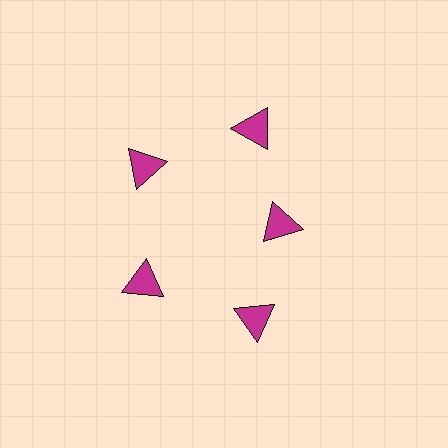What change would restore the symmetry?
The symmetry would be restored by moving it outward, back onto the ring so that all 5 triangles sit at equal angles and equal distance from the center.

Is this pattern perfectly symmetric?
No. The 5 magenta triangles are arranged in a ring, but one element near the 3 o'clock position is pulled inward toward the center, breaking the 5-fold rotational symmetry.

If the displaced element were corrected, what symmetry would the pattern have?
It would have 5-fold rotational symmetry — the pattern would map onto itself every 72 degrees.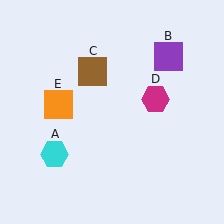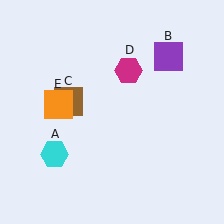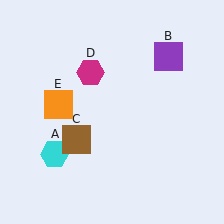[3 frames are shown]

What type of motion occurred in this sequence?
The brown square (object C), magenta hexagon (object D) rotated counterclockwise around the center of the scene.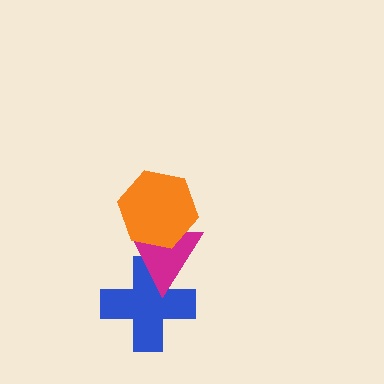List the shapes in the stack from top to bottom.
From top to bottom: the orange hexagon, the magenta triangle, the blue cross.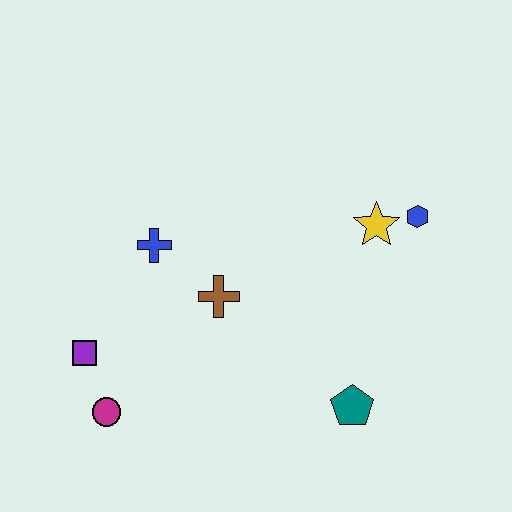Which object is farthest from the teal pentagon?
The purple square is farthest from the teal pentagon.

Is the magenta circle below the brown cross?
Yes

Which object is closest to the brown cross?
The blue cross is closest to the brown cross.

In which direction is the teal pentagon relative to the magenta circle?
The teal pentagon is to the right of the magenta circle.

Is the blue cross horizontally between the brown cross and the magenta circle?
Yes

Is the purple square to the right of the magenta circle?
No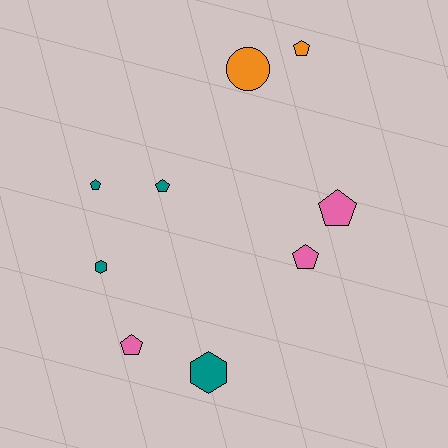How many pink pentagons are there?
There are 3 pink pentagons.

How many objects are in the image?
There are 9 objects.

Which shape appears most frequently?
Pentagon, with 6 objects.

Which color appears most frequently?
Teal, with 4 objects.